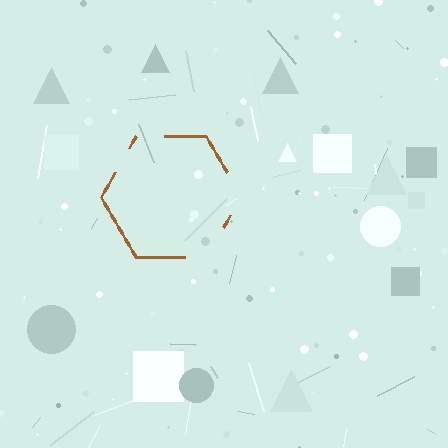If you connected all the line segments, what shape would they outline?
They would outline a hexagon.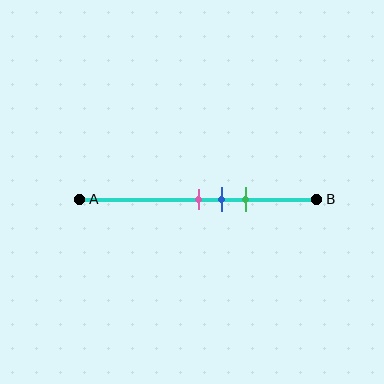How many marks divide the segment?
There are 3 marks dividing the segment.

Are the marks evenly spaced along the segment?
Yes, the marks are approximately evenly spaced.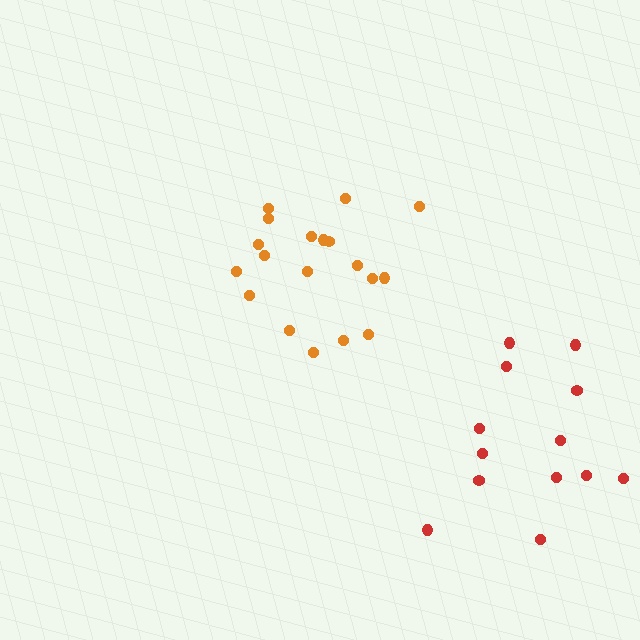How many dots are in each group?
Group 1: 19 dots, Group 2: 13 dots (32 total).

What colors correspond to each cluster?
The clusters are colored: orange, red.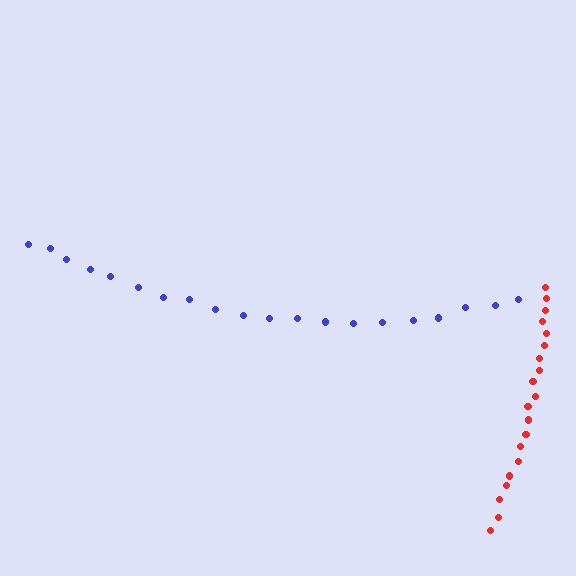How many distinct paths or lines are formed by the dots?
There are 2 distinct paths.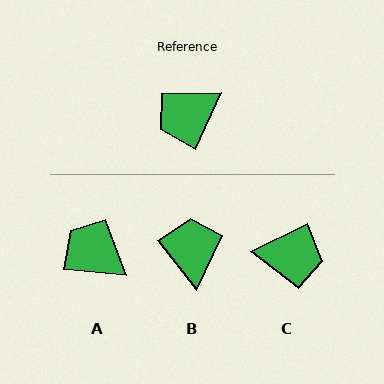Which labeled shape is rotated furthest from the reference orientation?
C, about 141 degrees away.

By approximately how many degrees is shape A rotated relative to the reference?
Approximately 71 degrees clockwise.